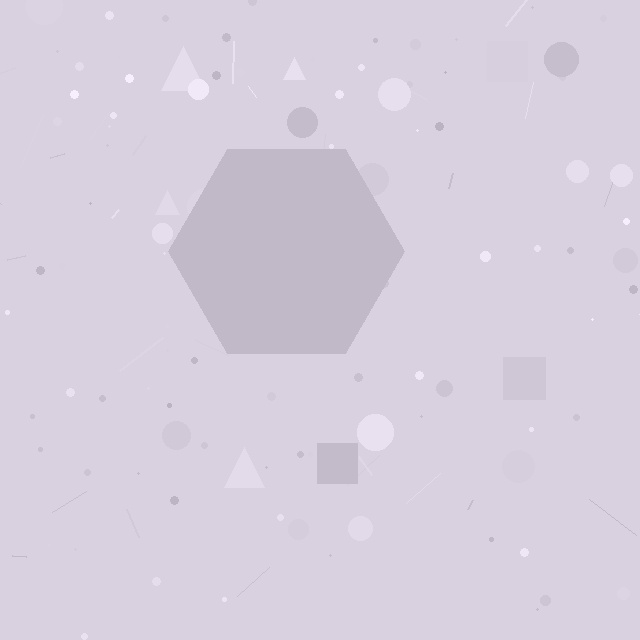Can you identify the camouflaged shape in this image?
The camouflaged shape is a hexagon.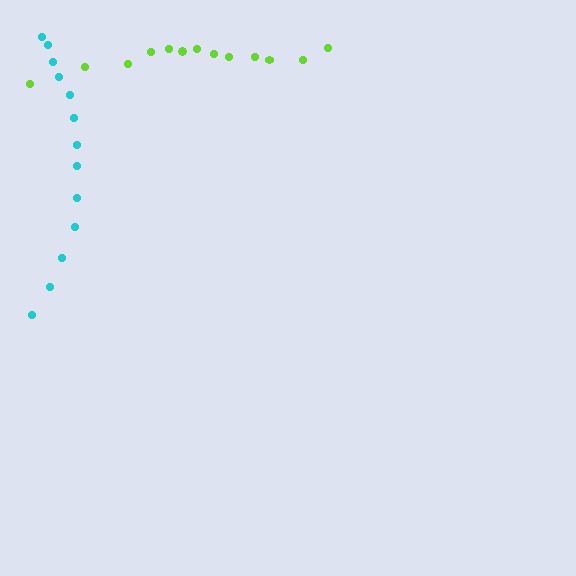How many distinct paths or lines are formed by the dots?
There are 2 distinct paths.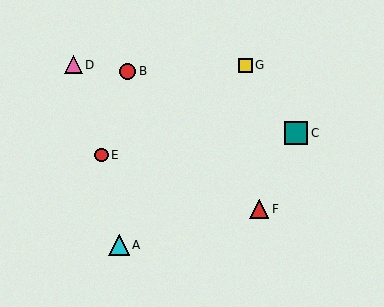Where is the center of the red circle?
The center of the red circle is at (128, 71).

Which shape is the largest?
The teal square (labeled C) is the largest.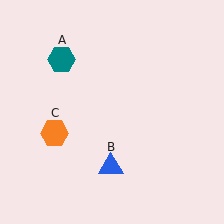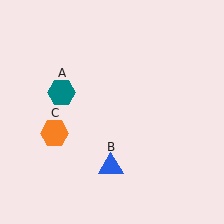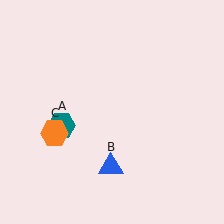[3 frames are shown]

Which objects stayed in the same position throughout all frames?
Blue triangle (object B) and orange hexagon (object C) remained stationary.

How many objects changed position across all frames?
1 object changed position: teal hexagon (object A).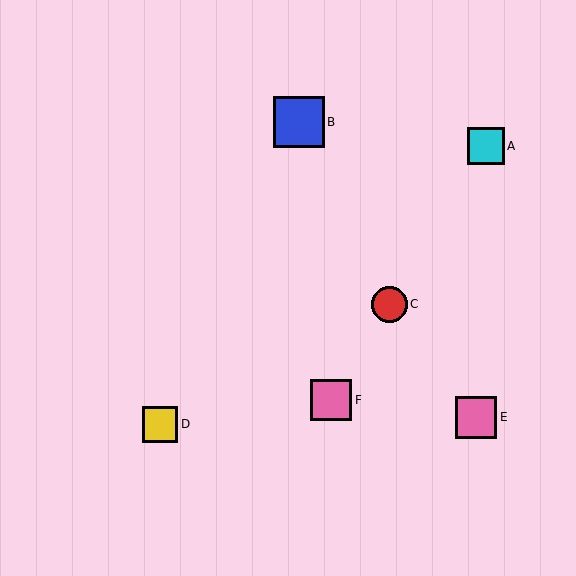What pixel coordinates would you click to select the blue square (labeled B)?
Click at (299, 122) to select the blue square B.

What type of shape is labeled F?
Shape F is a pink square.